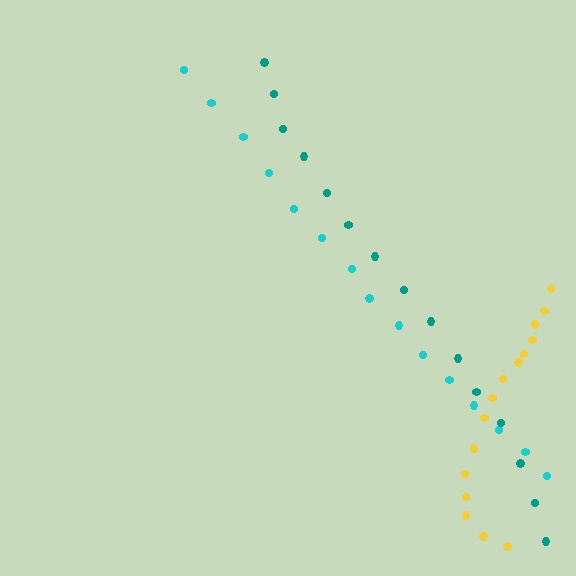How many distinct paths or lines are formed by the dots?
There are 3 distinct paths.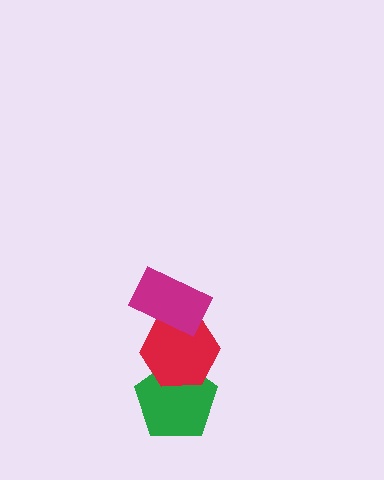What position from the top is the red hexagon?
The red hexagon is 2nd from the top.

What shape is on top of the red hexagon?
The magenta rectangle is on top of the red hexagon.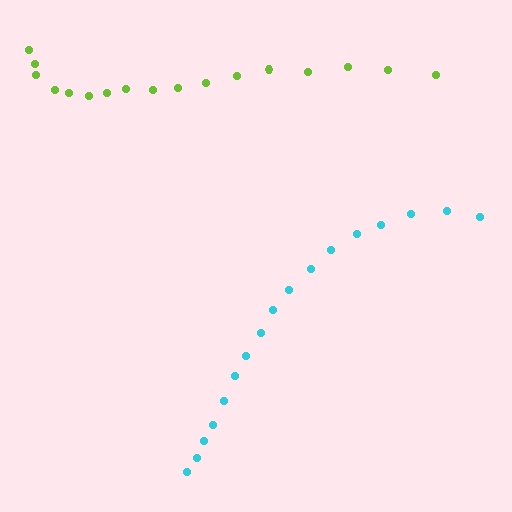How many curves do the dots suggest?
There are 2 distinct paths.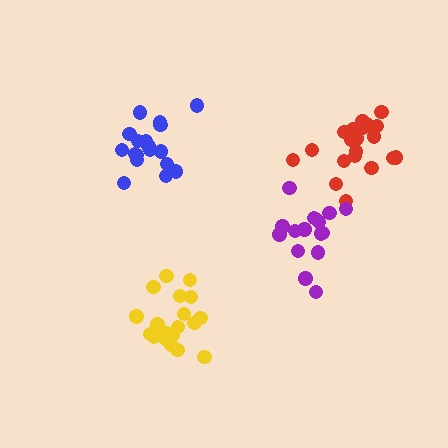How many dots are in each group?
Group 1: 20 dots, Group 2: 20 dots, Group 3: 16 dots, Group 4: 18 dots (74 total).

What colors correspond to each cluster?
The clusters are colored: red, yellow, purple, blue.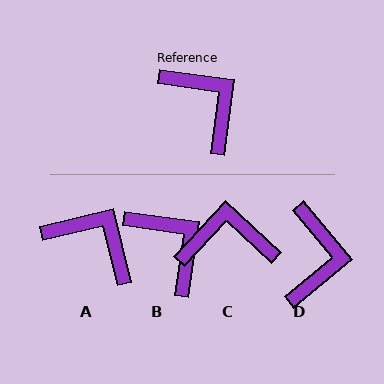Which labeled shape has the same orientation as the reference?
B.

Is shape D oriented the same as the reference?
No, it is off by about 43 degrees.